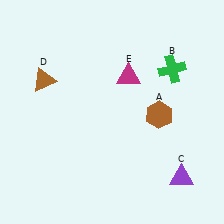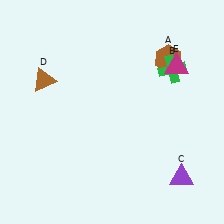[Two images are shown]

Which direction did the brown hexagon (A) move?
The brown hexagon (A) moved up.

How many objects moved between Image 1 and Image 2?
2 objects moved between the two images.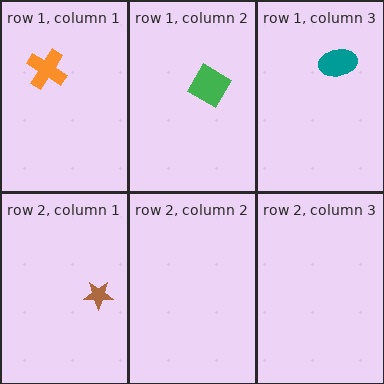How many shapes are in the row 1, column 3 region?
1.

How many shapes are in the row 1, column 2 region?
1.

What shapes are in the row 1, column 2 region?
The green diamond.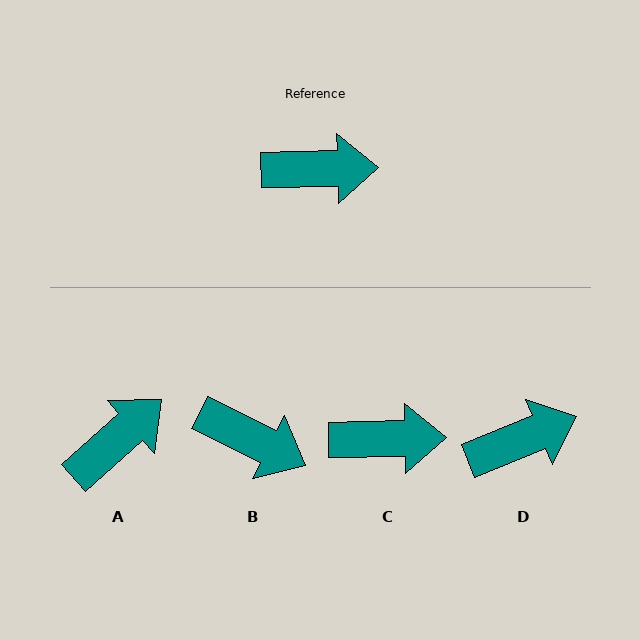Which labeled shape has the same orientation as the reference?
C.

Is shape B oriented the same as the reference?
No, it is off by about 28 degrees.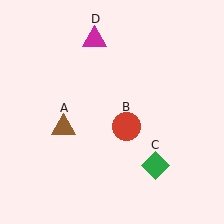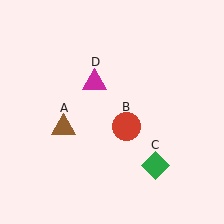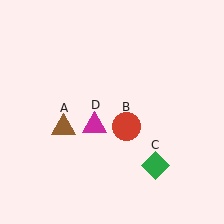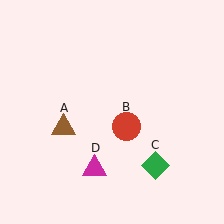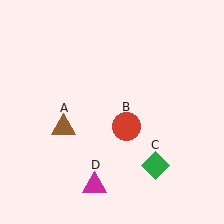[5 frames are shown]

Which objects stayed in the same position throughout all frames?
Brown triangle (object A) and red circle (object B) and green diamond (object C) remained stationary.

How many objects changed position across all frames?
1 object changed position: magenta triangle (object D).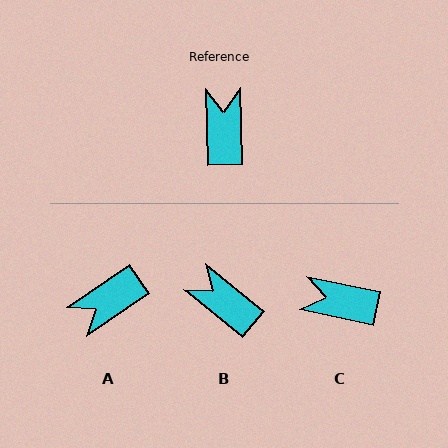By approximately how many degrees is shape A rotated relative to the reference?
Approximately 123 degrees counter-clockwise.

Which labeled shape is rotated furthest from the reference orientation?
A, about 123 degrees away.